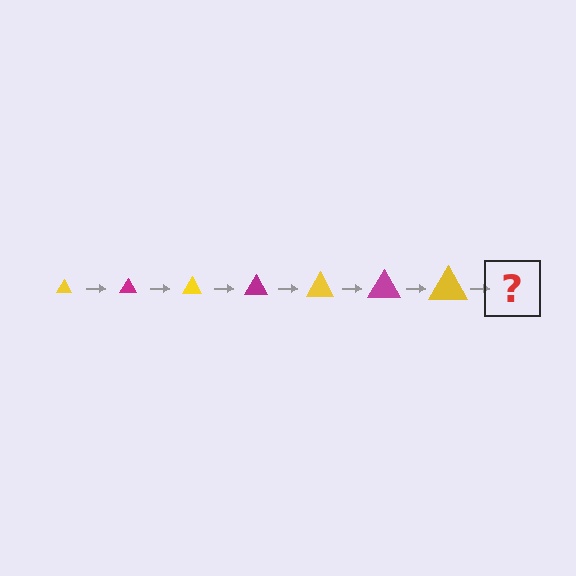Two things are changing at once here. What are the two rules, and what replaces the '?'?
The two rules are that the triangle grows larger each step and the color cycles through yellow and magenta. The '?' should be a magenta triangle, larger than the previous one.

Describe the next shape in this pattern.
It should be a magenta triangle, larger than the previous one.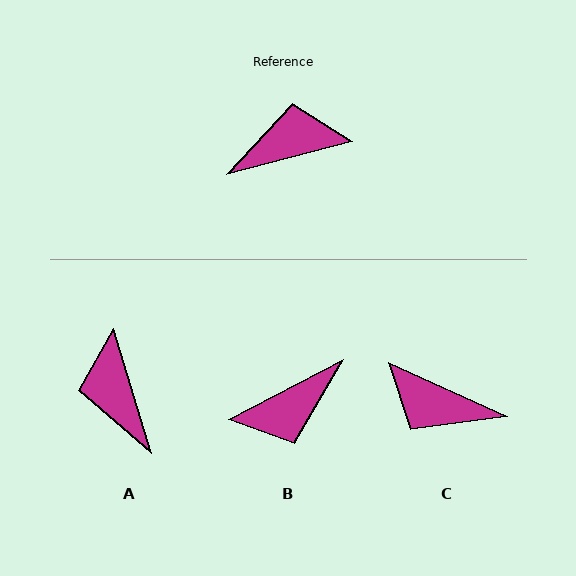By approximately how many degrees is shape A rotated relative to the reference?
Approximately 92 degrees counter-clockwise.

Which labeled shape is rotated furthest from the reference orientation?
B, about 167 degrees away.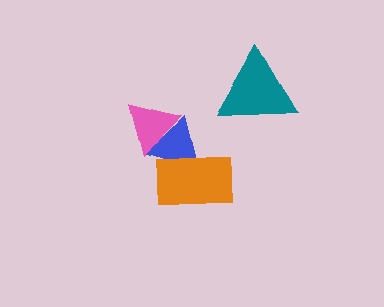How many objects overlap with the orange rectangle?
1 object overlaps with the orange rectangle.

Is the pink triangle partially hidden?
Yes, it is partially covered by another shape.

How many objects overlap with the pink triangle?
1 object overlaps with the pink triangle.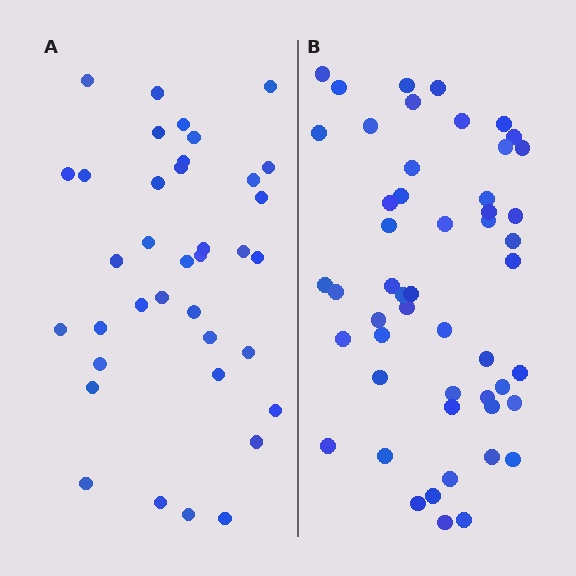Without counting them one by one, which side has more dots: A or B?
Region B (the right region) has more dots.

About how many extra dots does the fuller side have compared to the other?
Region B has approximately 15 more dots than region A.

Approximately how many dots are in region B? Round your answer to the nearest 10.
About 50 dots. (The exact count is 51, which rounds to 50.)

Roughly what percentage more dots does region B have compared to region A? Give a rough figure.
About 40% more.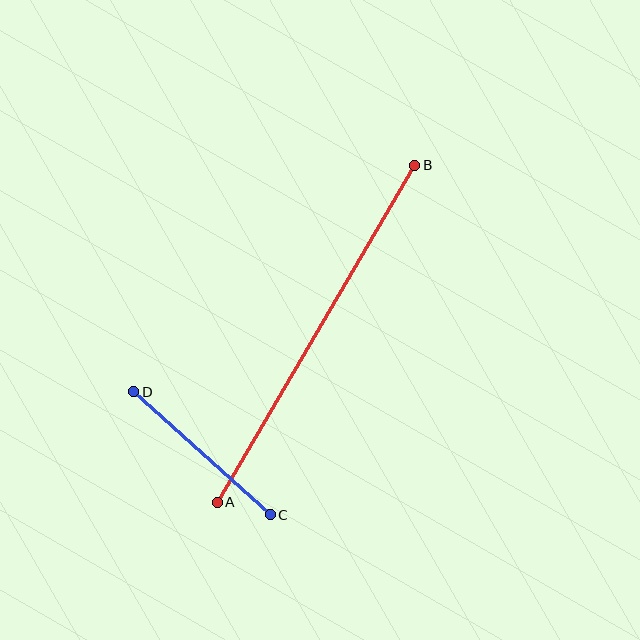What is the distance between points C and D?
The distance is approximately 184 pixels.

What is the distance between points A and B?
The distance is approximately 391 pixels.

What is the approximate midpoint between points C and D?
The midpoint is at approximately (202, 453) pixels.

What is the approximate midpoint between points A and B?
The midpoint is at approximately (316, 334) pixels.